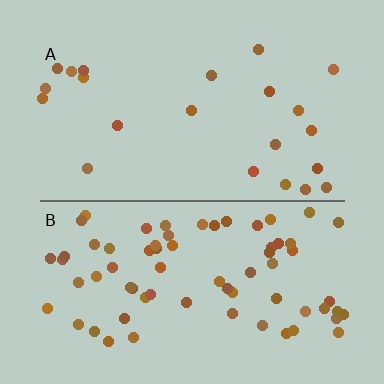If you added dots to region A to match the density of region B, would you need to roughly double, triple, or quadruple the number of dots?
Approximately triple.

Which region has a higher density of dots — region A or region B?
B (the bottom).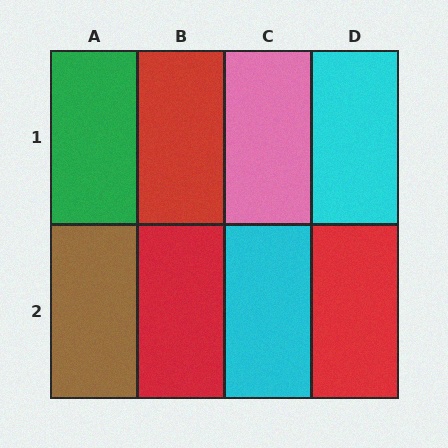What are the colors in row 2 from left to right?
Brown, red, cyan, red.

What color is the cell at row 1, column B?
Red.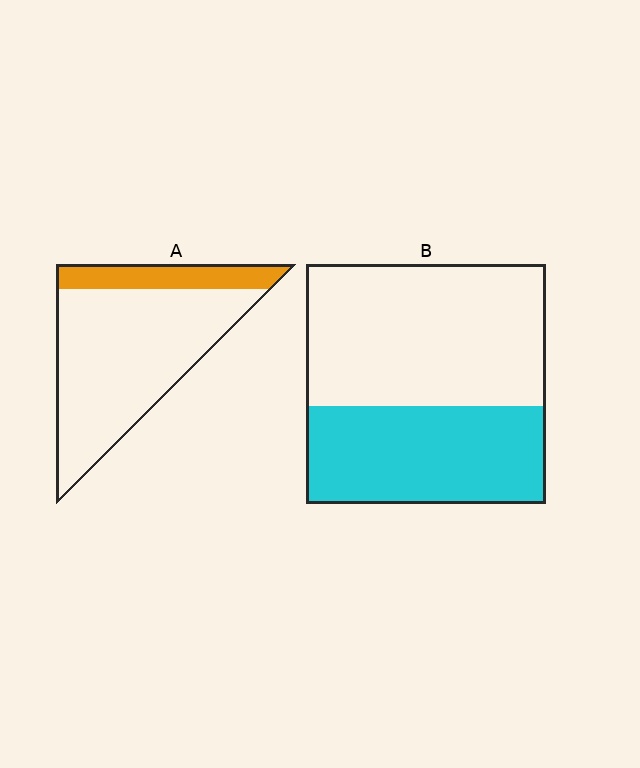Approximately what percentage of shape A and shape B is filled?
A is approximately 20% and B is approximately 40%.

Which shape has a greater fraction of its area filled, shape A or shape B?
Shape B.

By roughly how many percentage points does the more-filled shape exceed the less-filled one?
By roughly 20 percentage points (B over A).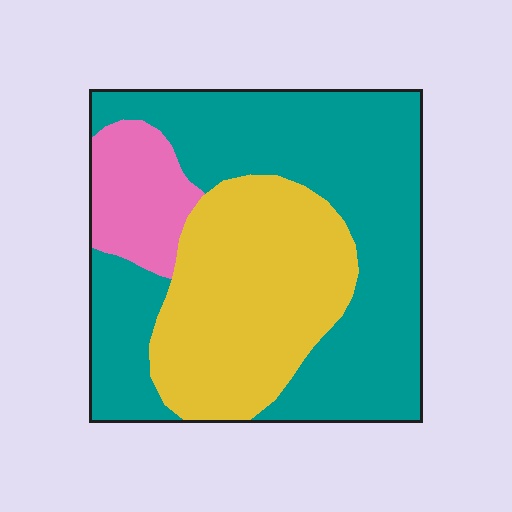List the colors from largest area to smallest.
From largest to smallest: teal, yellow, pink.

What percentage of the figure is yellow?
Yellow covers roughly 35% of the figure.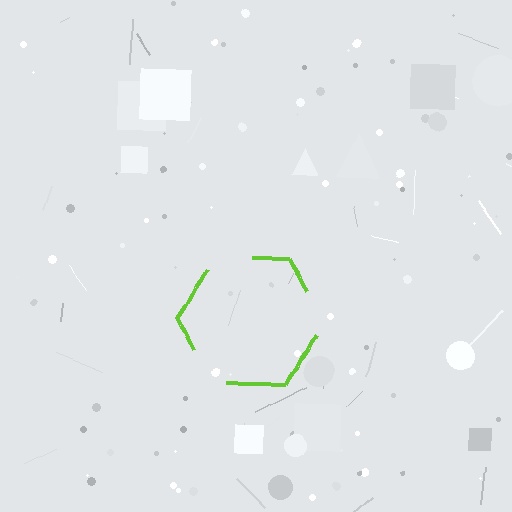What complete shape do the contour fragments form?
The contour fragments form a hexagon.